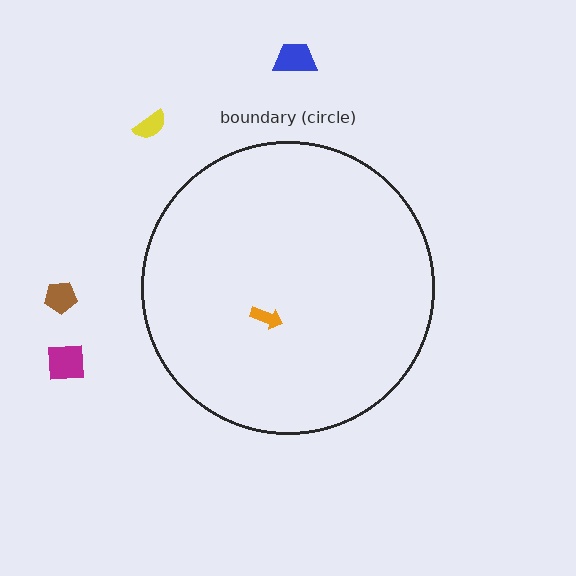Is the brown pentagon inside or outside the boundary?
Outside.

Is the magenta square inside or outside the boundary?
Outside.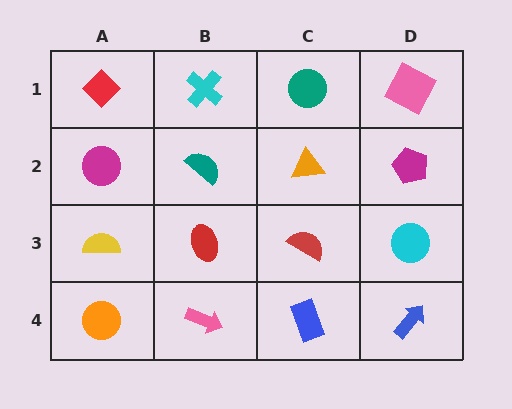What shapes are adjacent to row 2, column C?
A teal circle (row 1, column C), a red semicircle (row 3, column C), a teal semicircle (row 2, column B), a magenta pentagon (row 2, column D).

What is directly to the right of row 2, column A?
A teal semicircle.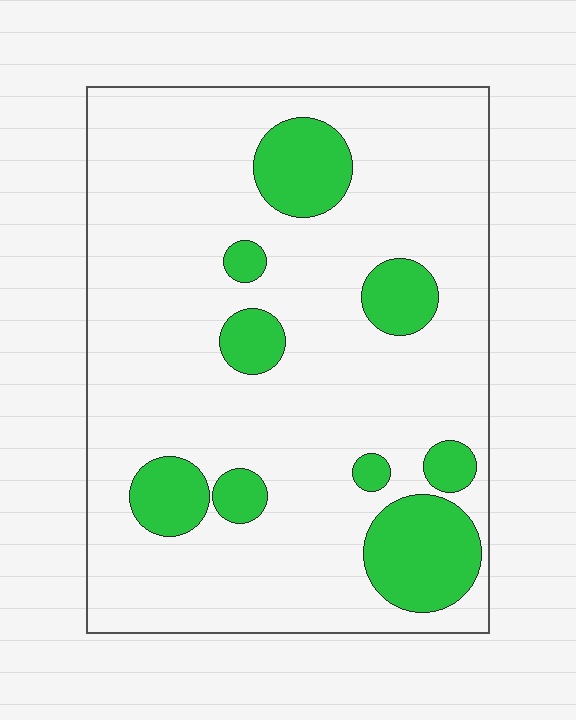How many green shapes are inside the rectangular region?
9.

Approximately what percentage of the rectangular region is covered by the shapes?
Approximately 20%.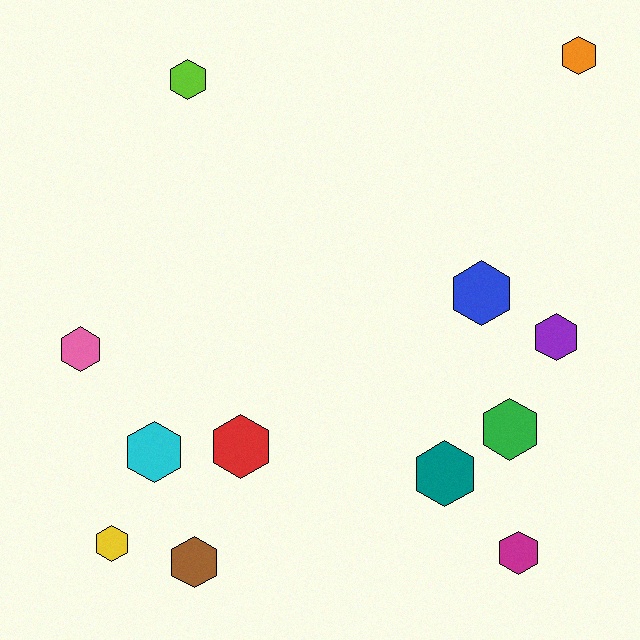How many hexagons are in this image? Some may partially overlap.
There are 12 hexagons.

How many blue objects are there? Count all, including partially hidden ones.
There is 1 blue object.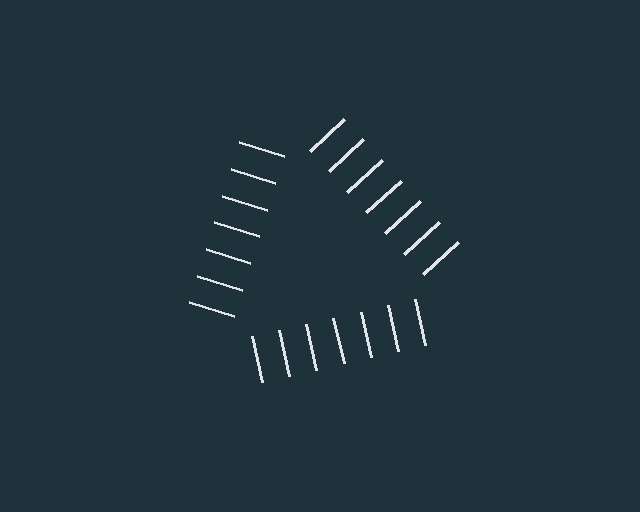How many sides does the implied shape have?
3 sides — the line-ends trace a triangle.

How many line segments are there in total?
21 — 7 along each of the 3 edges.